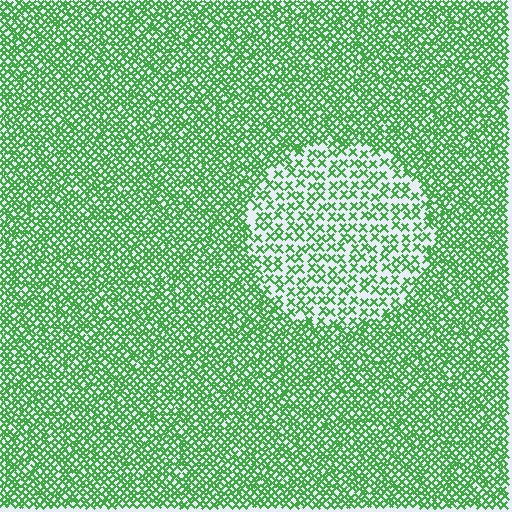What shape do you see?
I see a circle.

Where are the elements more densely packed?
The elements are more densely packed outside the circle boundary.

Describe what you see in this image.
The image contains small green elements arranged at two different densities. A circle-shaped region is visible where the elements are less densely packed than the surrounding area.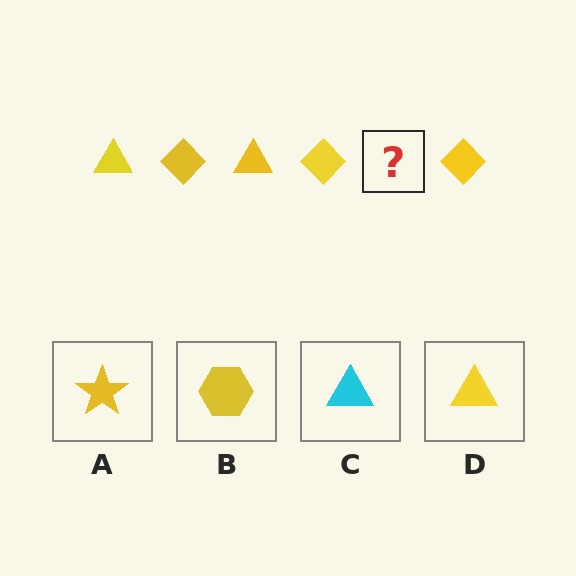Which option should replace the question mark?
Option D.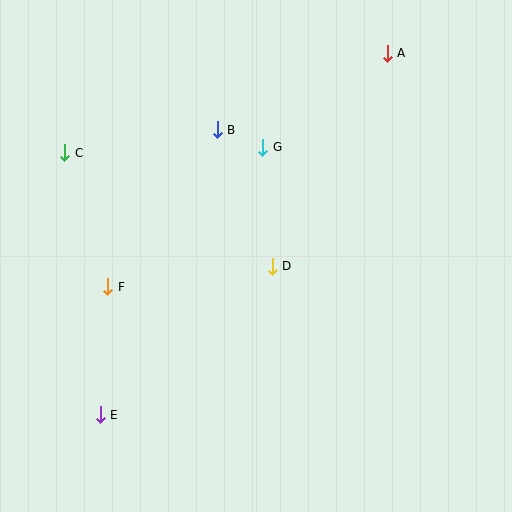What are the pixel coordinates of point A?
Point A is at (387, 53).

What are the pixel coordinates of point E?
Point E is at (100, 415).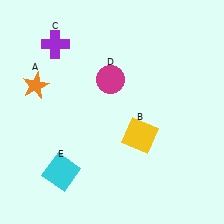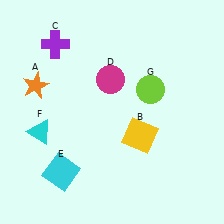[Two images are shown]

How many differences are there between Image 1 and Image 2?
There are 2 differences between the two images.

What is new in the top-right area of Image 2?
A lime circle (G) was added in the top-right area of Image 2.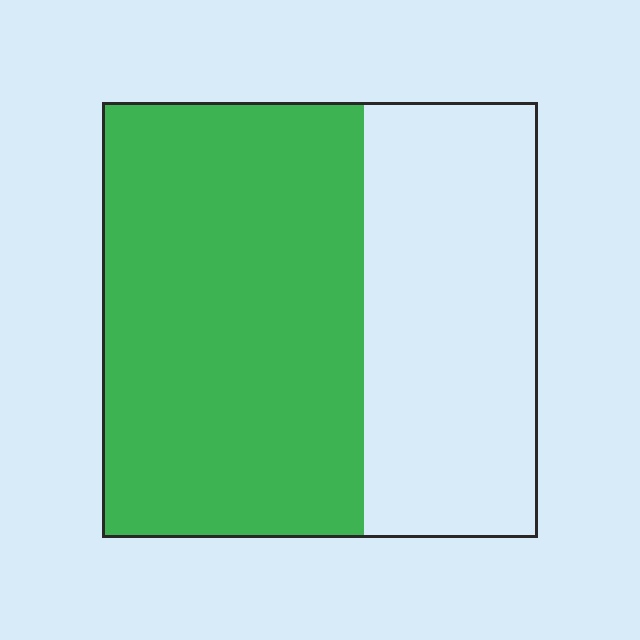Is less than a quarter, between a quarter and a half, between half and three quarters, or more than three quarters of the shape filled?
Between half and three quarters.